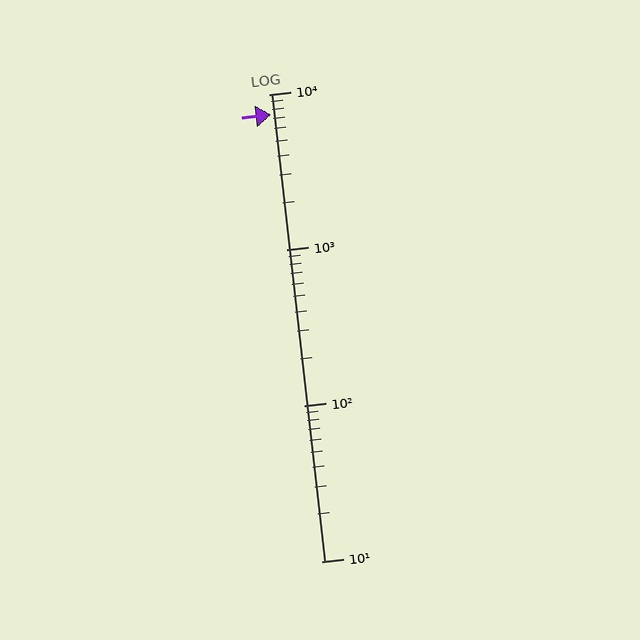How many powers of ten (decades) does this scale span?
The scale spans 3 decades, from 10 to 10000.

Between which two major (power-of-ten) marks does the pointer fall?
The pointer is between 1000 and 10000.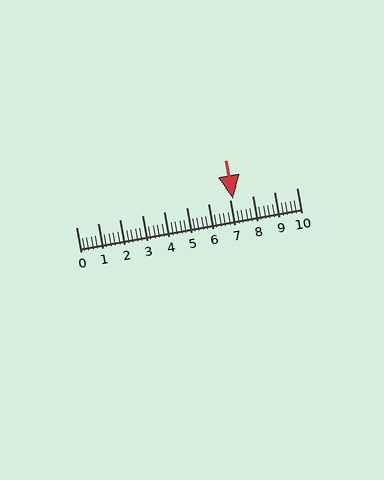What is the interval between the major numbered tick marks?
The major tick marks are spaced 1 units apart.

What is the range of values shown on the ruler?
The ruler shows values from 0 to 10.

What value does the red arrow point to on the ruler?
The red arrow points to approximately 7.1.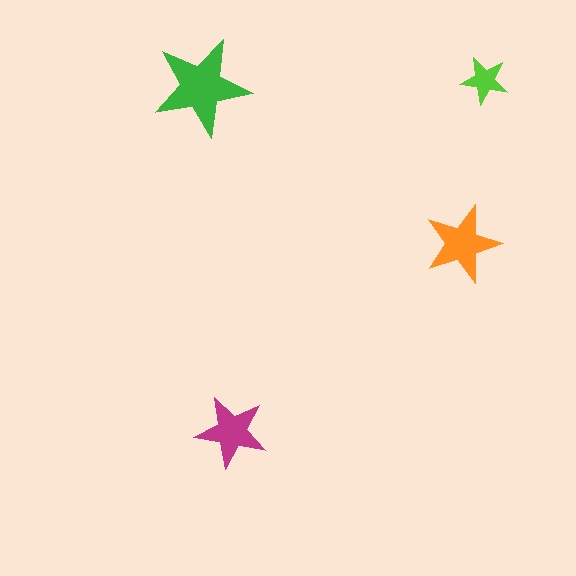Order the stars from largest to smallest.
the green one, the orange one, the magenta one, the lime one.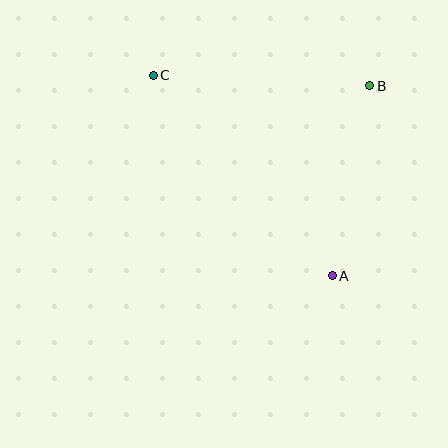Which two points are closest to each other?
Points A and B are closest to each other.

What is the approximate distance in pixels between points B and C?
The distance between B and C is approximately 217 pixels.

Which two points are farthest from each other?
Points A and C are farthest from each other.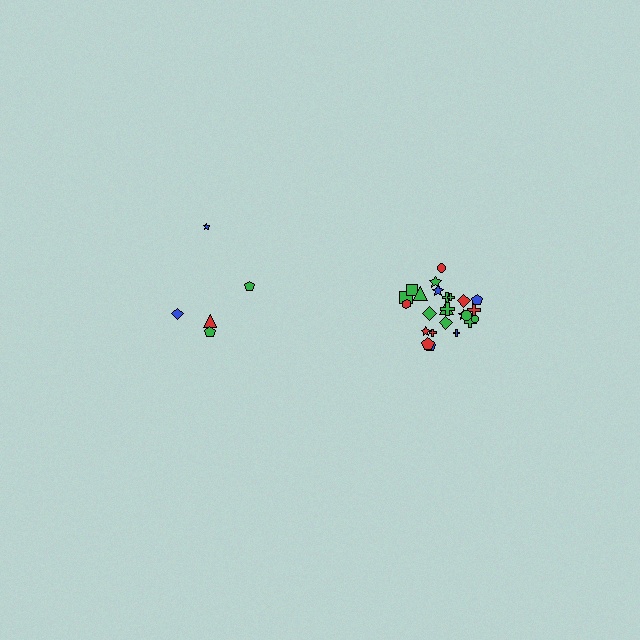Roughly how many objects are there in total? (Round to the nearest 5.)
Roughly 30 objects in total.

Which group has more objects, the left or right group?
The right group.